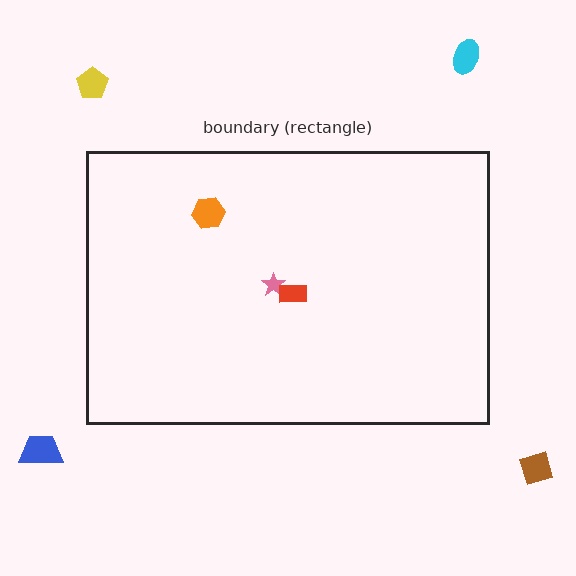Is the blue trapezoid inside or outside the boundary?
Outside.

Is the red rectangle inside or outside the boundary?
Inside.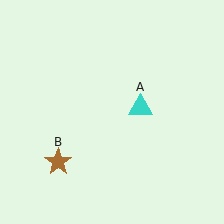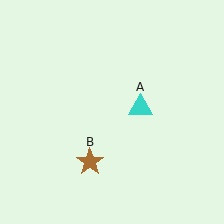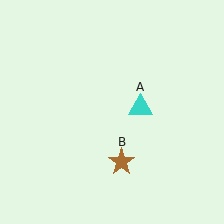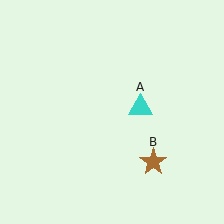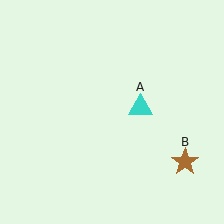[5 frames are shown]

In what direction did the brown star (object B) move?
The brown star (object B) moved right.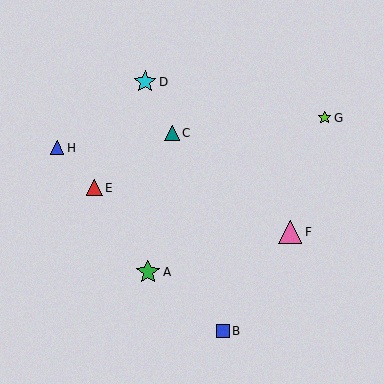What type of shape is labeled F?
Shape F is a pink triangle.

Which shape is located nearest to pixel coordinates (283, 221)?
The pink triangle (labeled F) at (290, 232) is nearest to that location.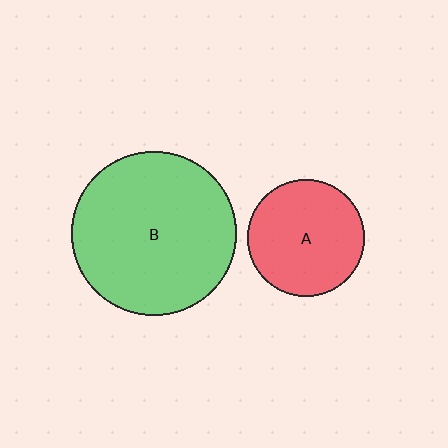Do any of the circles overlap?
No, none of the circles overlap.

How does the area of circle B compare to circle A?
Approximately 2.0 times.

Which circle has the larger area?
Circle B (green).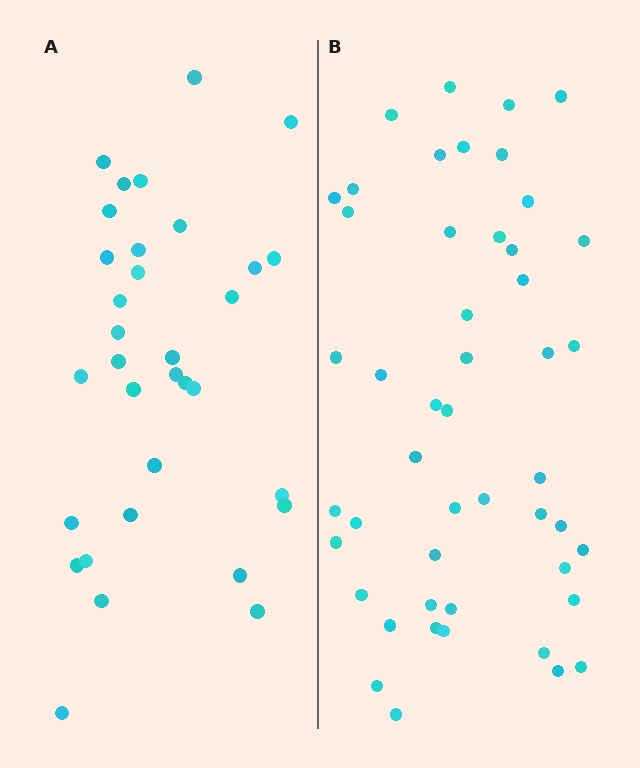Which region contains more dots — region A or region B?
Region B (the right region) has more dots.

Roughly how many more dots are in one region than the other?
Region B has approximately 15 more dots than region A.